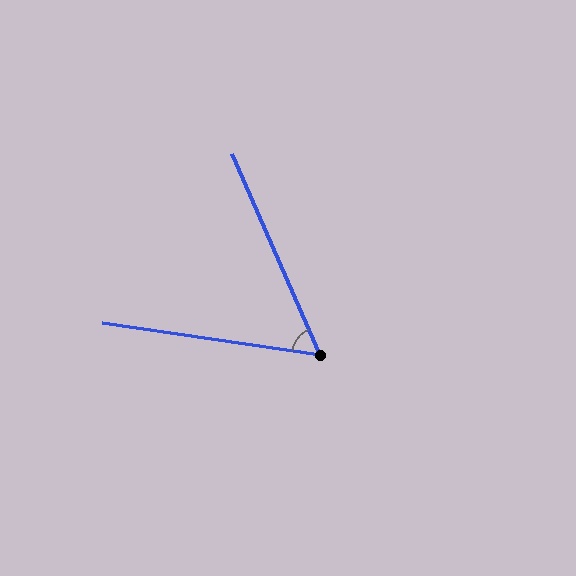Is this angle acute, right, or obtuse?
It is acute.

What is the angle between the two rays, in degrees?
Approximately 58 degrees.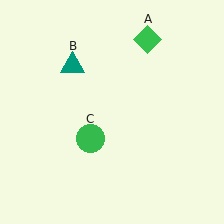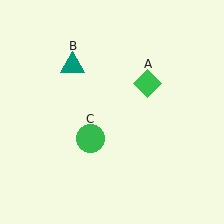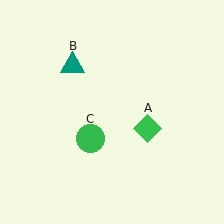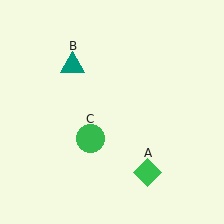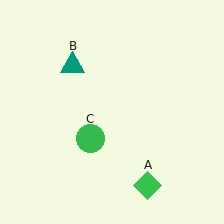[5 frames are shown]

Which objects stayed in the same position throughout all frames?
Teal triangle (object B) and green circle (object C) remained stationary.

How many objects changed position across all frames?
1 object changed position: green diamond (object A).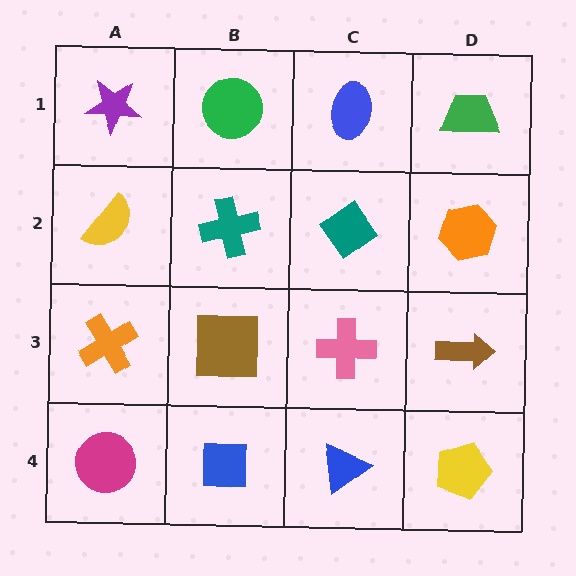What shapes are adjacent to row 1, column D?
An orange hexagon (row 2, column D), a blue ellipse (row 1, column C).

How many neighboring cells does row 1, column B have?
3.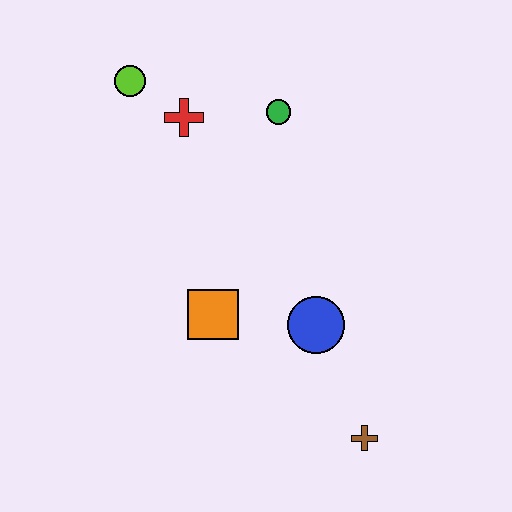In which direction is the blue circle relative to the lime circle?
The blue circle is below the lime circle.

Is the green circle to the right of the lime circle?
Yes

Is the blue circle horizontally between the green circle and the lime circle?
No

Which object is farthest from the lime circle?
The brown cross is farthest from the lime circle.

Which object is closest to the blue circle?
The orange square is closest to the blue circle.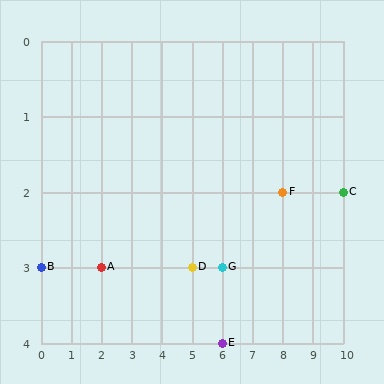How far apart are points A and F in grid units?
Points A and F are 6 columns and 1 row apart (about 6.1 grid units diagonally).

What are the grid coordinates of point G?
Point G is at grid coordinates (6, 3).